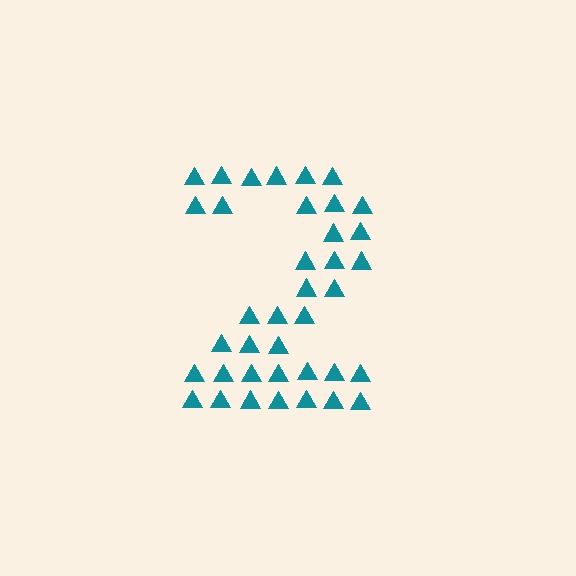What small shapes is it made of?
It is made of small triangles.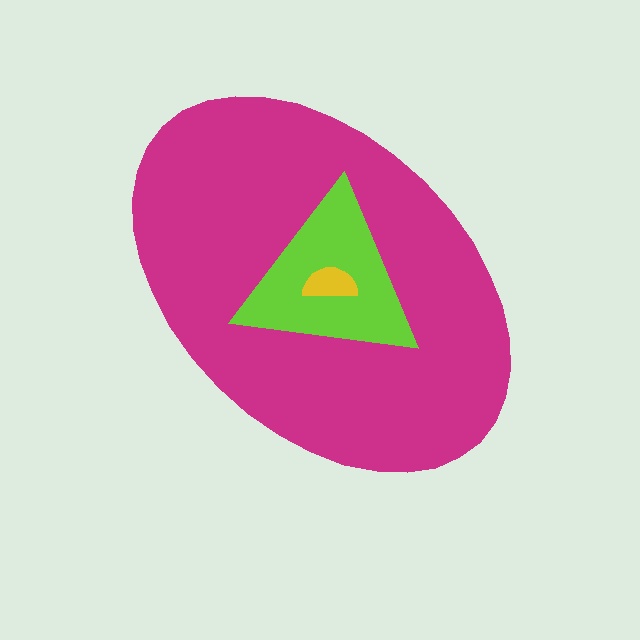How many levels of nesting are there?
3.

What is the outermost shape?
The magenta ellipse.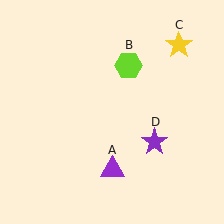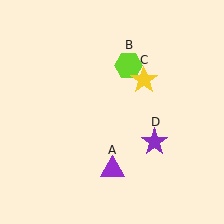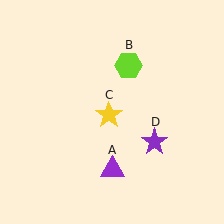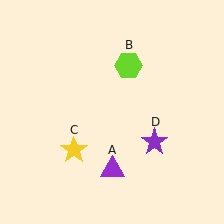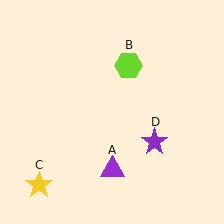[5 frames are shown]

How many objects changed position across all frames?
1 object changed position: yellow star (object C).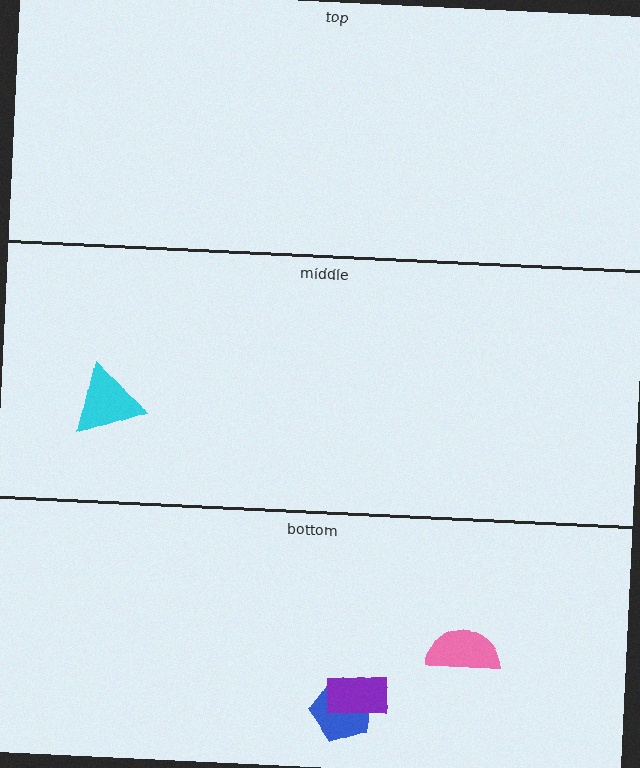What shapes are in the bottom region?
The blue pentagon, the purple rectangle, the pink semicircle.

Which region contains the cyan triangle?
The middle region.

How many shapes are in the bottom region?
3.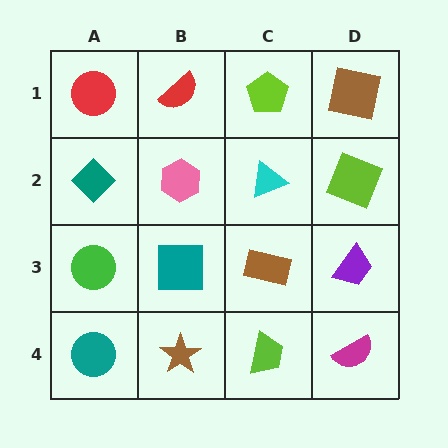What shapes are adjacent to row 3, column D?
A lime square (row 2, column D), a magenta semicircle (row 4, column D), a brown rectangle (row 3, column C).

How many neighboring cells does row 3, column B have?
4.